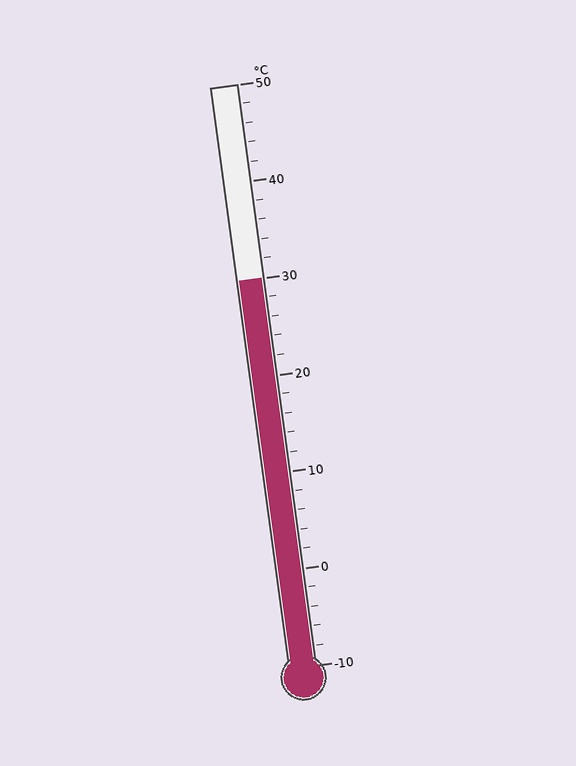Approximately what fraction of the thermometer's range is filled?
The thermometer is filled to approximately 65% of its range.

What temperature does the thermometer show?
The thermometer shows approximately 30°C.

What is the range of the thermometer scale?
The thermometer scale ranges from -10°C to 50°C.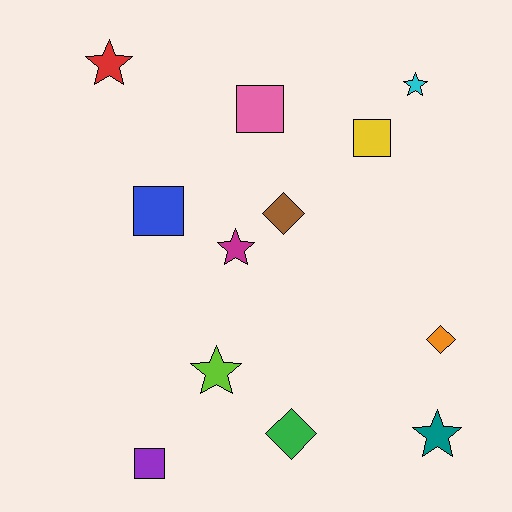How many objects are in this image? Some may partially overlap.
There are 12 objects.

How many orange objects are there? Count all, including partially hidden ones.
There is 1 orange object.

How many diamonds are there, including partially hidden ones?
There are 3 diamonds.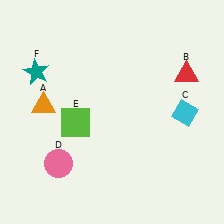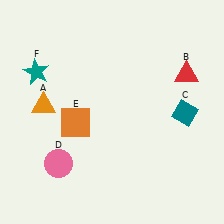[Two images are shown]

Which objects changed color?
C changed from cyan to teal. E changed from lime to orange.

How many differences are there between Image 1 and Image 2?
There are 2 differences between the two images.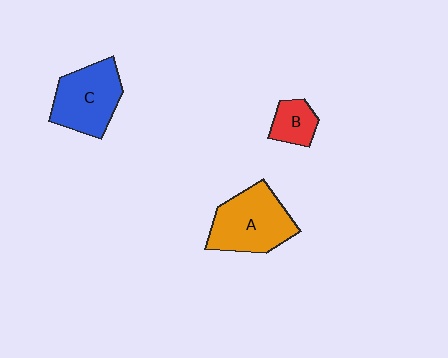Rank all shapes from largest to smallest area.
From largest to smallest: A (orange), C (blue), B (red).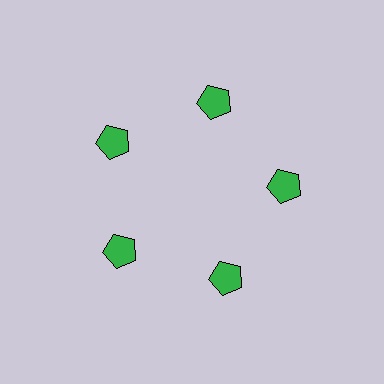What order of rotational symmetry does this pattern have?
This pattern has 5-fold rotational symmetry.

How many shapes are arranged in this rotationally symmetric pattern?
There are 5 shapes, arranged in 5 groups of 1.